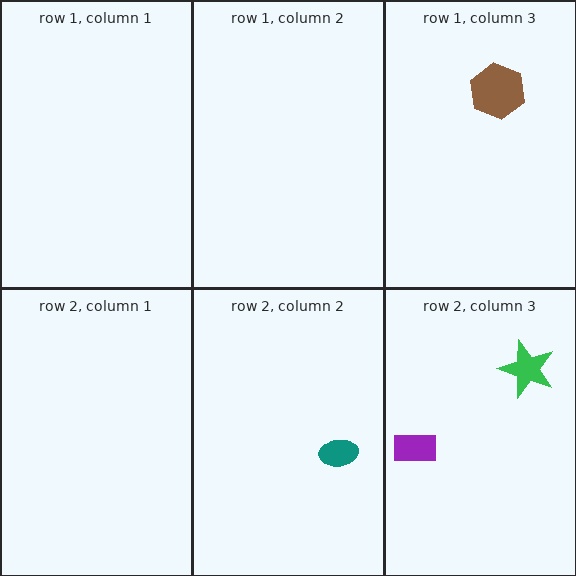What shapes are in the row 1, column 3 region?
The brown hexagon.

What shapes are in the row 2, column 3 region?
The purple rectangle, the green star.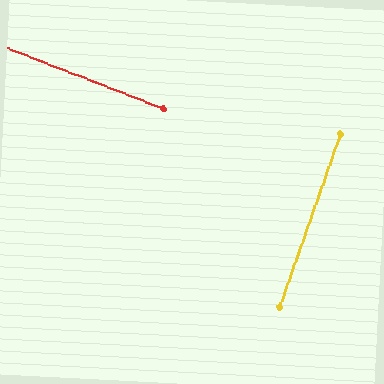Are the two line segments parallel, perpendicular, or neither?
Perpendicular — they meet at approximately 88°.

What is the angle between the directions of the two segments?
Approximately 88 degrees.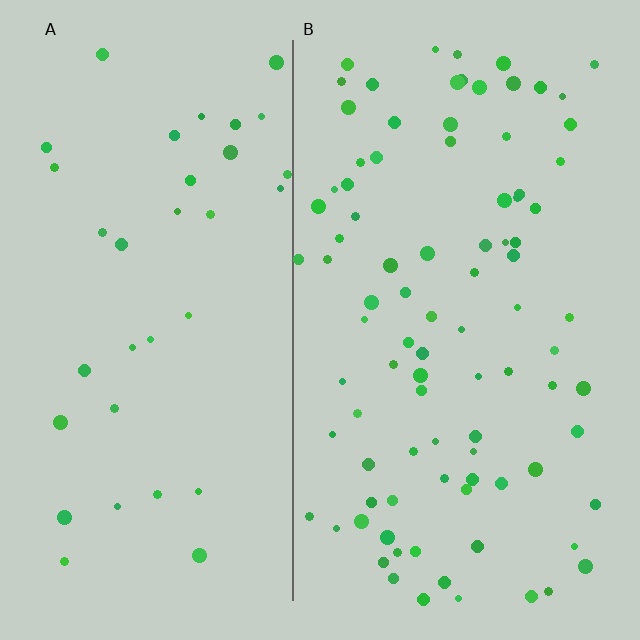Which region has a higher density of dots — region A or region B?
B (the right).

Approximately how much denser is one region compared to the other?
Approximately 2.6× — region B over region A.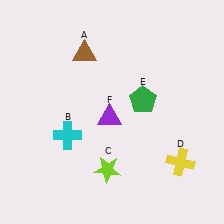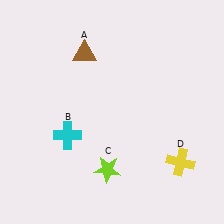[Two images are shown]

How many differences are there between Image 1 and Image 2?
There are 2 differences between the two images.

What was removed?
The green pentagon (E), the purple triangle (F) were removed in Image 2.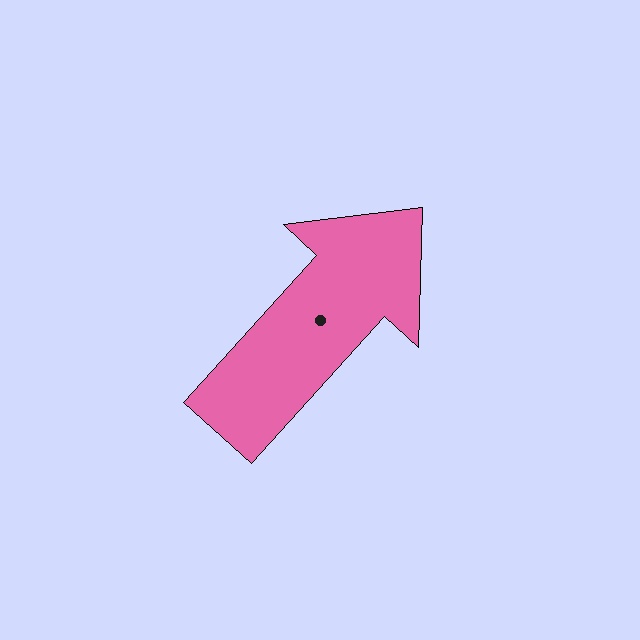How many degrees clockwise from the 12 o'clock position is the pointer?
Approximately 42 degrees.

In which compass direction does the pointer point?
Northeast.